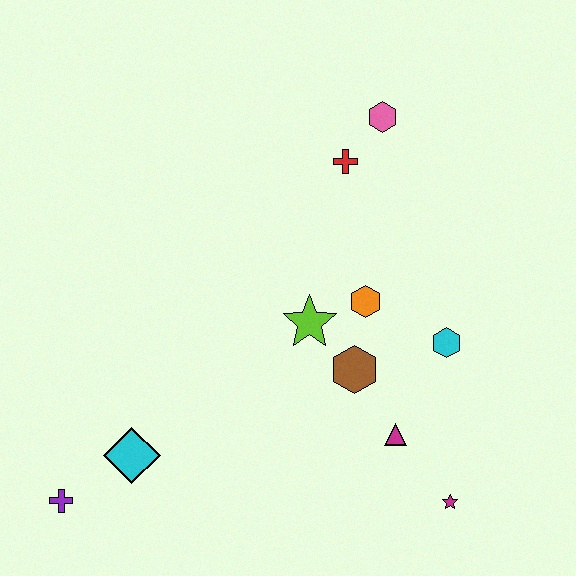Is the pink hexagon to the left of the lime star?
No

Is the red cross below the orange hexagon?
No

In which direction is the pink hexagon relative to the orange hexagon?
The pink hexagon is above the orange hexagon.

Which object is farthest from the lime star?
The purple cross is farthest from the lime star.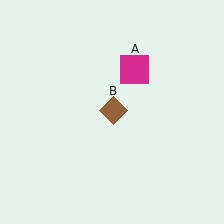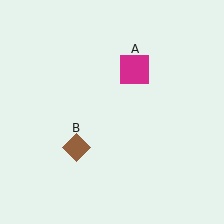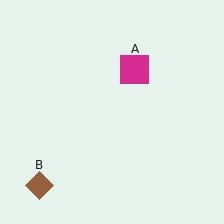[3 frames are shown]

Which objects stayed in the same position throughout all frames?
Magenta square (object A) remained stationary.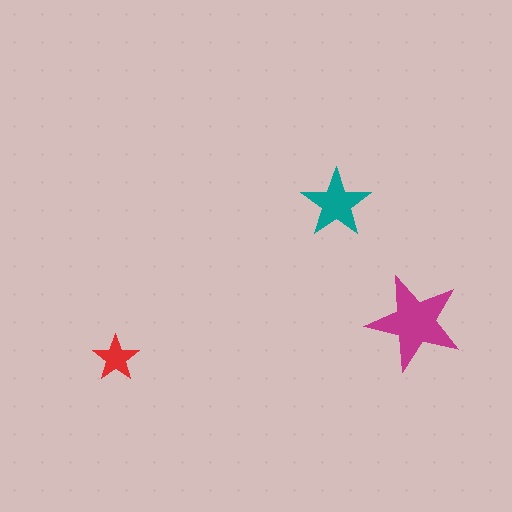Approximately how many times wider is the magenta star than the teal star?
About 1.5 times wider.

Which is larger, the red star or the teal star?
The teal one.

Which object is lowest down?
The red star is bottommost.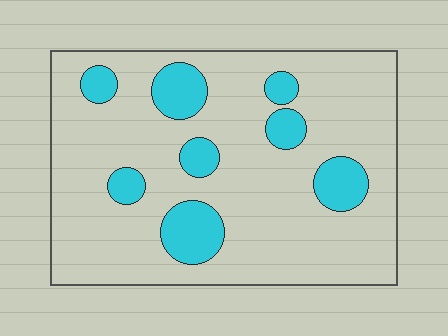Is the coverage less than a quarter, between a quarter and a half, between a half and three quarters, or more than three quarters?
Less than a quarter.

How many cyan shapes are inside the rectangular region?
8.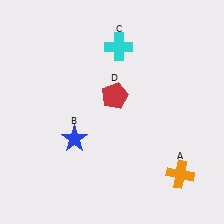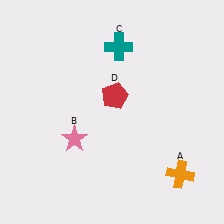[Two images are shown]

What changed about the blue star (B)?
In Image 1, B is blue. In Image 2, it changed to pink.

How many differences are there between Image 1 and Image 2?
There are 2 differences between the two images.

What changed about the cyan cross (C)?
In Image 1, C is cyan. In Image 2, it changed to teal.